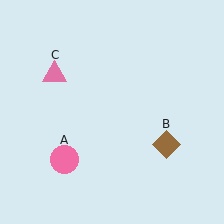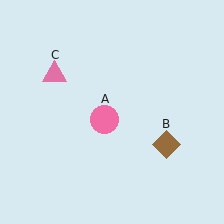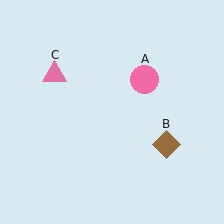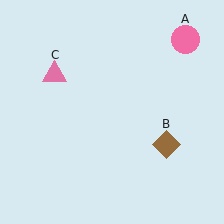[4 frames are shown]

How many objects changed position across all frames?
1 object changed position: pink circle (object A).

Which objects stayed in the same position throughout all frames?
Brown diamond (object B) and pink triangle (object C) remained stationary.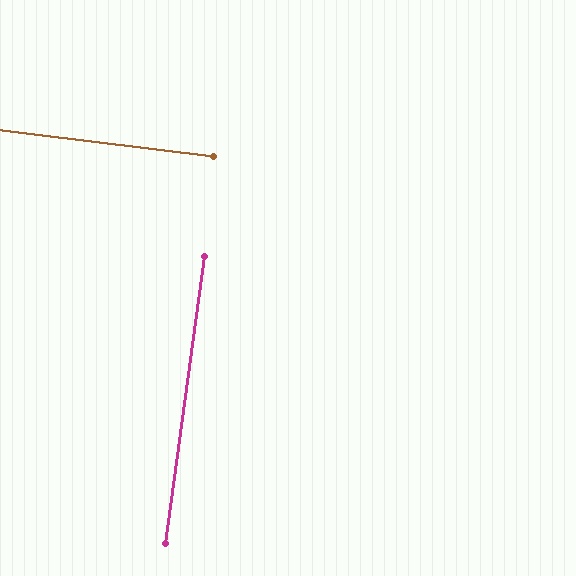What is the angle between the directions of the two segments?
Approximately 89 degrees.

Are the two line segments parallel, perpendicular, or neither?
Perpendicular — they meet at approximately 89°.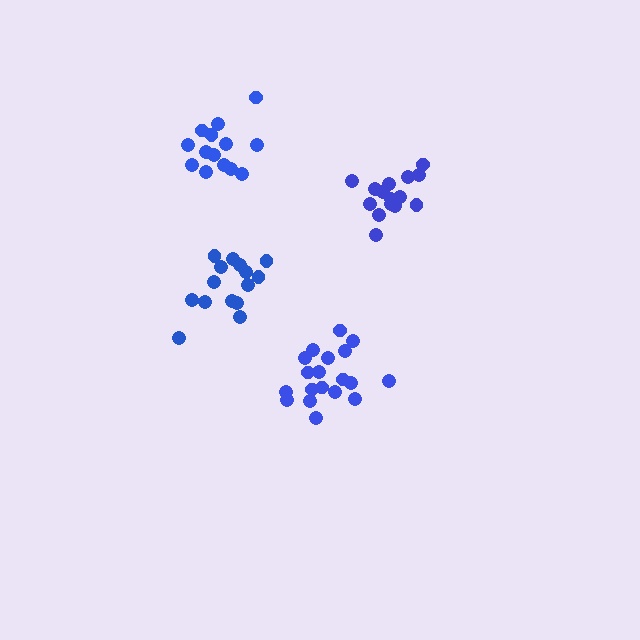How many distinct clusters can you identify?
There are 4 distinct clusters.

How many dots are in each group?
Group 1: 15 dots, Group 2: 15 dots, Group 3: 14 dots, Group 4: 19 dots (63 total).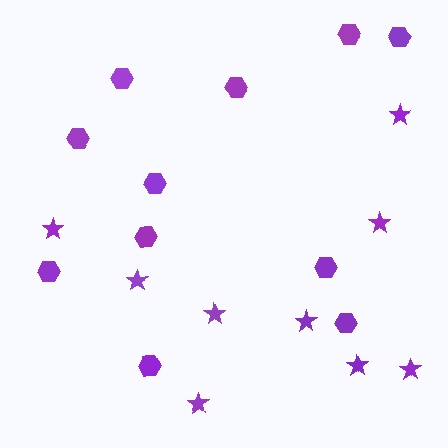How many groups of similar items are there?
There are 2 groups: one group of stars (9) and one group of hexagons (11).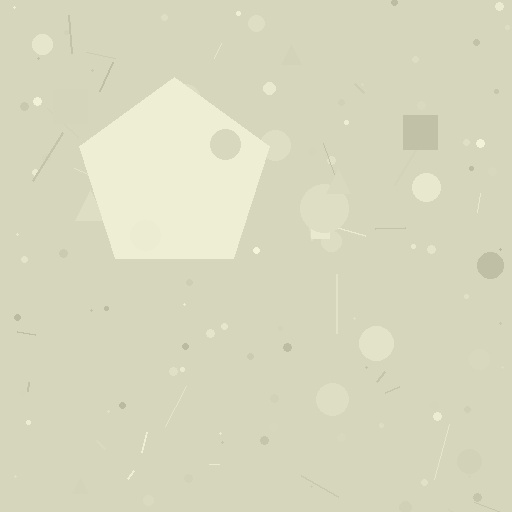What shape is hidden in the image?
A pentagon is hidden in the image.